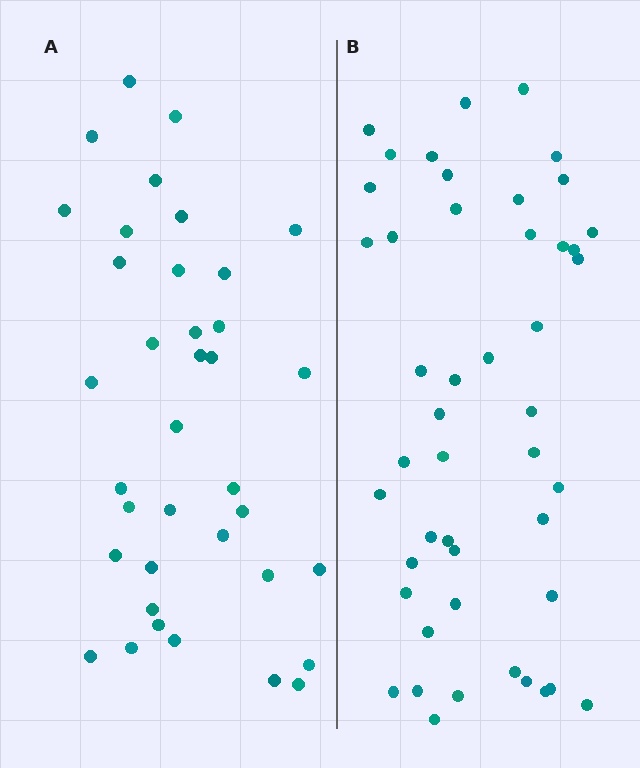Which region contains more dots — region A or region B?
Region B (the right region) has more dots.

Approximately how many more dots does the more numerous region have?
Region B has roughly 10 or so more dots than region A.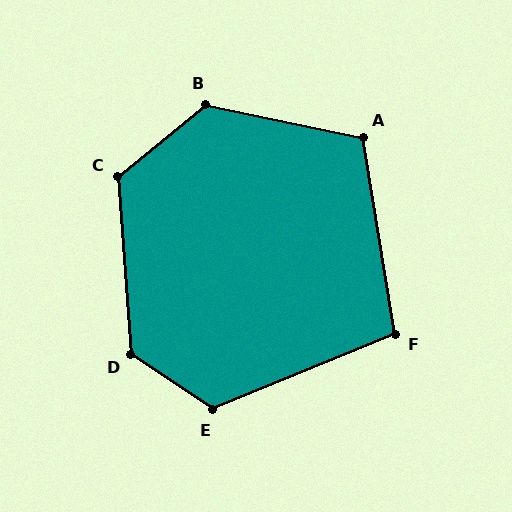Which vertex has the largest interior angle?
B, at approximately 129 degrees.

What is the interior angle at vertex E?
Approximately 124 degrees (obtuse).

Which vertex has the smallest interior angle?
F, at approximately 103 degrees.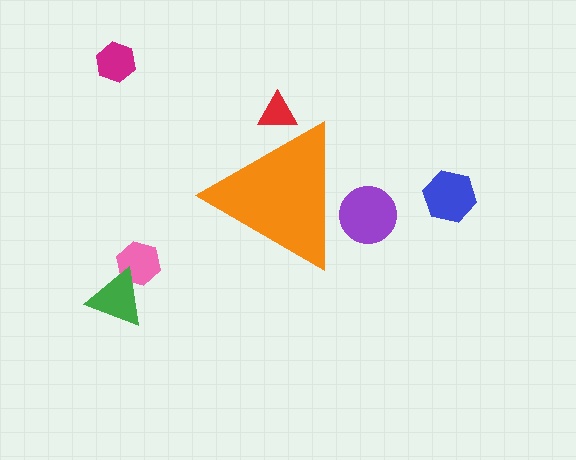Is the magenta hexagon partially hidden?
No, the magenta hexagon is fully visible.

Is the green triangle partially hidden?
No, the green triangle is fully visible.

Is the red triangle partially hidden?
Yes, the red triangle is partially hidden behind the orange triangle.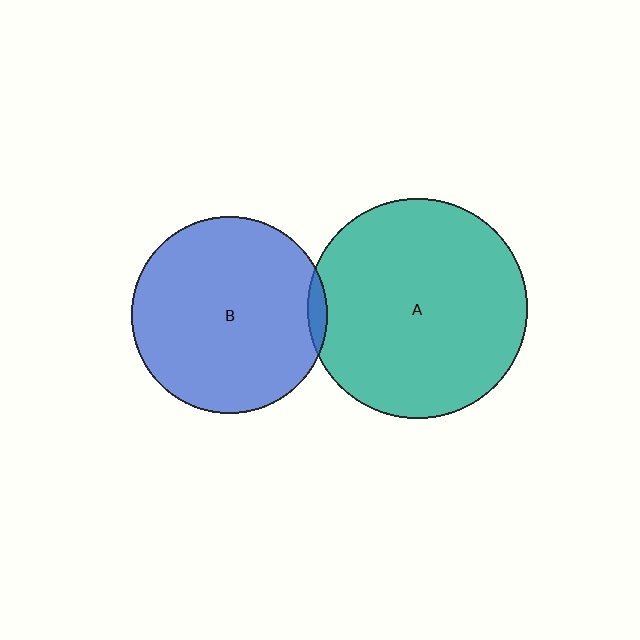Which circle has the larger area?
Circle A (teal).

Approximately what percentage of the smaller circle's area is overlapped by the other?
Approximately 5%.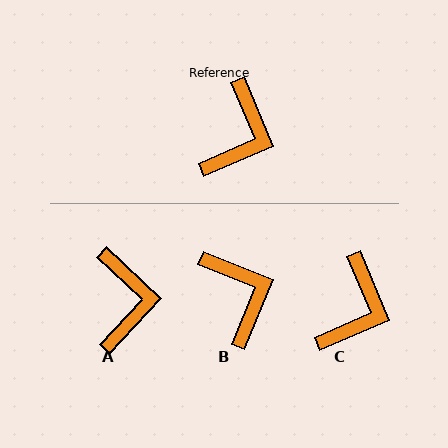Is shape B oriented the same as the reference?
No, it is off by about 45 degrees.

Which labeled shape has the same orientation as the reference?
C.